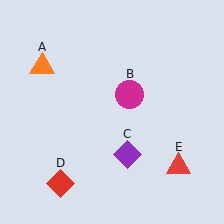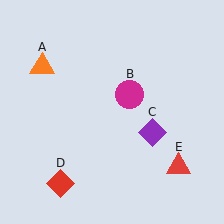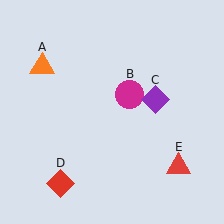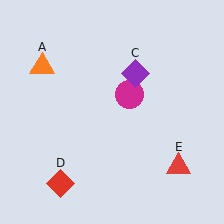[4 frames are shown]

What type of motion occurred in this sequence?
The purple diamond (object C) rotated counterclockwise around the center of the scene.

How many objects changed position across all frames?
1 object changed position: purple diamond (object C).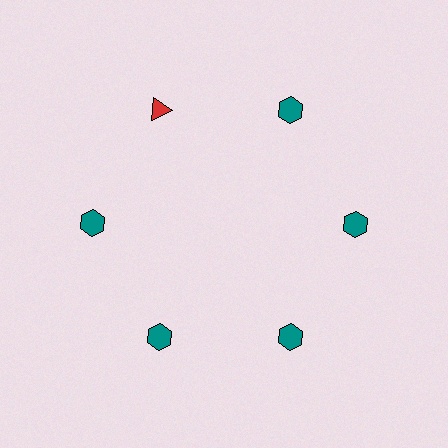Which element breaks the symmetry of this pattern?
The red triangle at roughly the 11 o'clock position breaks the symmetry. All other shapes are teal hexagons.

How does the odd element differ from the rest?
It differs in both color (red instead of teal) and shape (triangle instead of hexagon).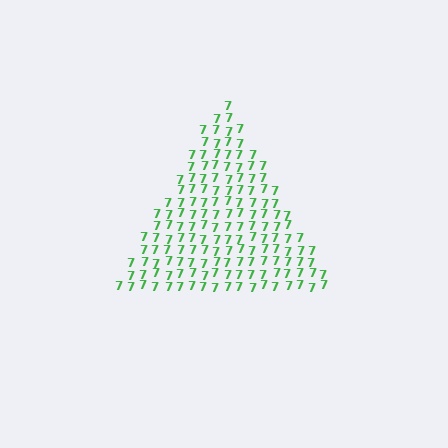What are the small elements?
The small elements are digit 7's.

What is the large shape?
The large shape is a triangle.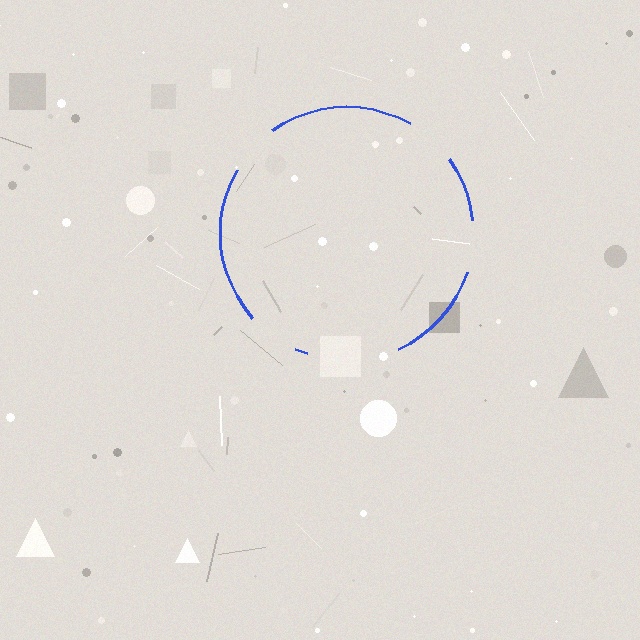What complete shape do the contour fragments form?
The contour fragments form a circle.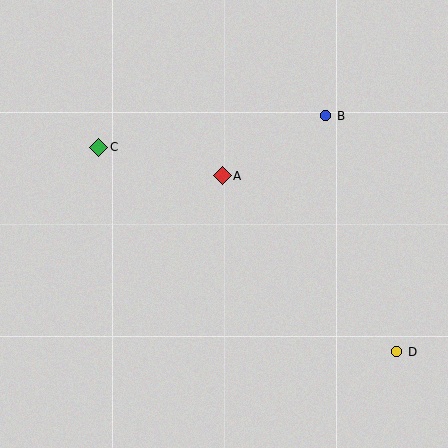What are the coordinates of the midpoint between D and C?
The midpoint between D and C is at (248, 250).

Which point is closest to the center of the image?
Point A at (222, 176) is closest to the center.